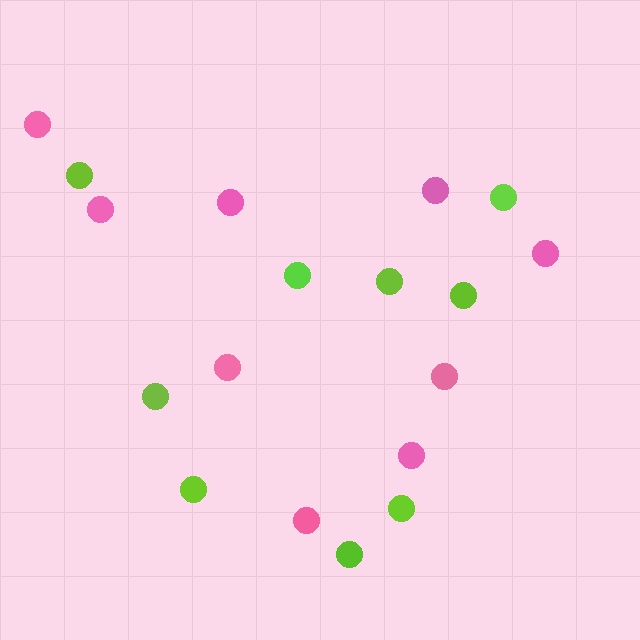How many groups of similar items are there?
There are 2 groups: one group of lime circles (9) and one group of pink circles (9).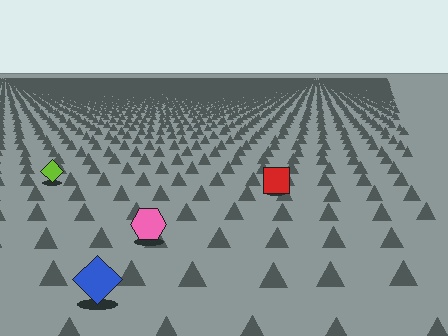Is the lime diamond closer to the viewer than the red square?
No. The red square is closer — you can tell from the texture gradient: the ground texture is coarser near it.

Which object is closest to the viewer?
The blue diamond is closest. The texture marks near it are larger and more spread out.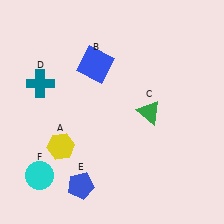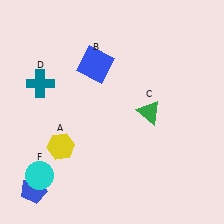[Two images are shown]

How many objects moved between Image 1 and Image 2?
1 object moved between the two images.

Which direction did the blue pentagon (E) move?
The blue pentagon (E) moved left.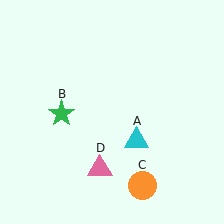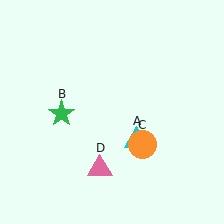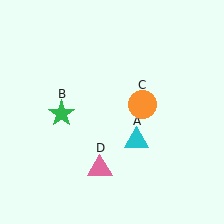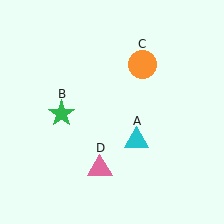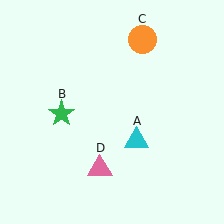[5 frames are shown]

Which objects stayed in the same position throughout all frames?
Cyan triangle (object A) and green star (object B) and pink triangle (object D) remained stationary.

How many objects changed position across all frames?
1 object changed position: orange circle (object C).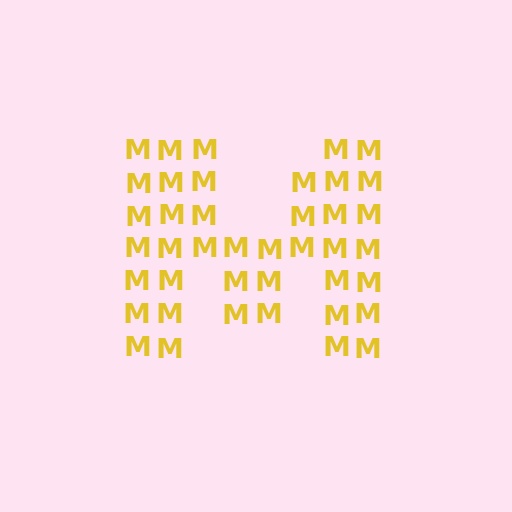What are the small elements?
The small elements are letter M's.